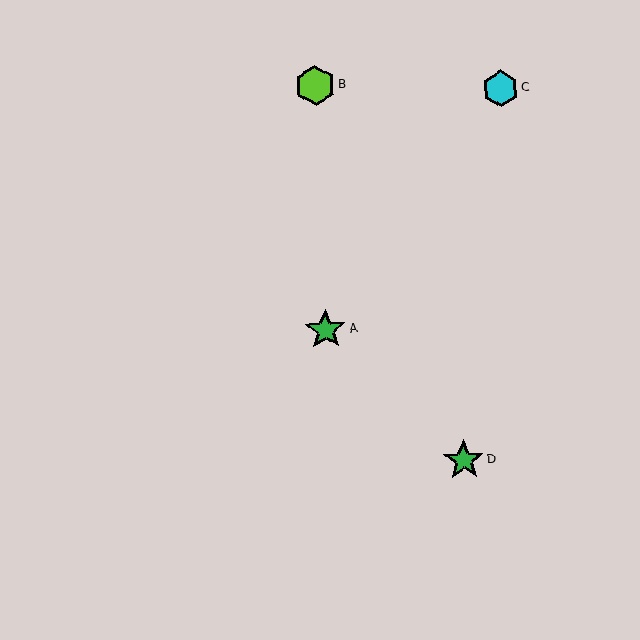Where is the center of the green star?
The center of the green star is at (325, 330).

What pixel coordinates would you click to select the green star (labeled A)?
Click at (325, 330) to select the green star A.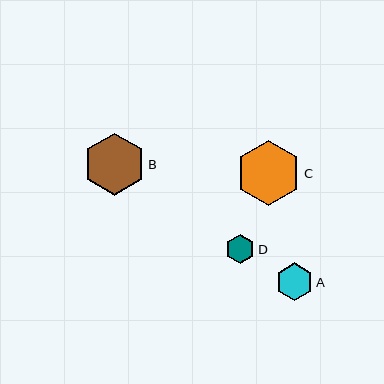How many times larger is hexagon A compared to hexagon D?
Hexagon A is approximately 1.3 times the size of hexagon D.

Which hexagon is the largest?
Hexagon C is the largest with a size of approximately 65 pixels.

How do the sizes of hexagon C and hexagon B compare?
Hexagon C and hexagon B are approximately the same size.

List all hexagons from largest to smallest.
From largest to smallest: C, B, A, D.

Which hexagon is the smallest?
Hexagon D is the smallest with a size of approximately 29 pixels.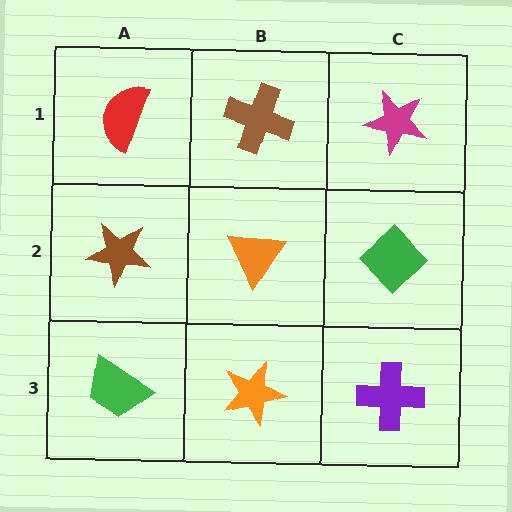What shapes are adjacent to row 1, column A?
A brown star (row 2, column A), a brown cross (row 1, column B).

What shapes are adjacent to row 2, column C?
A magenta star (row 1, column C), a purple cross (row 3, column C), an orange triangle (row 2, column B).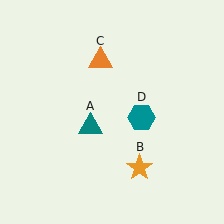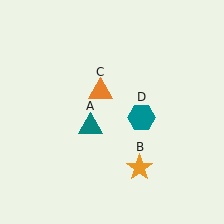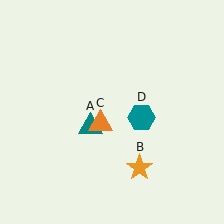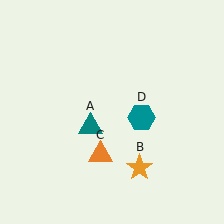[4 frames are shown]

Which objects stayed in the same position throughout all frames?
Teal triangle (object A) and orange star (object B) and teal hexagon (object D) remained stationary.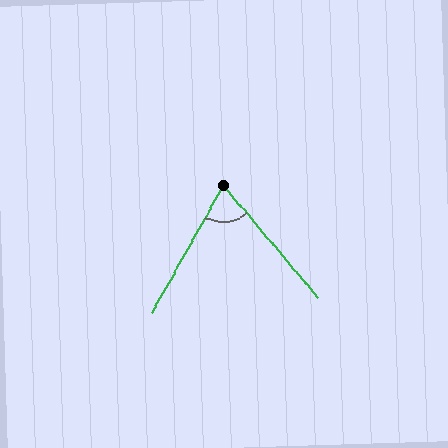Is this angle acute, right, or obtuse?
It is acute.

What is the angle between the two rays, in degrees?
Approximately 69 degrees.